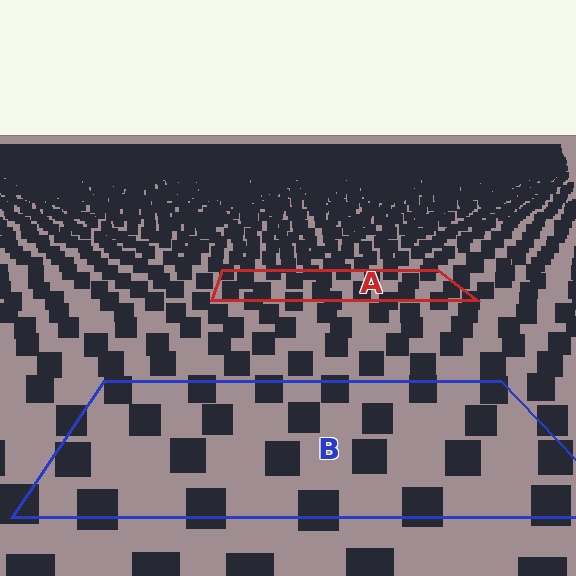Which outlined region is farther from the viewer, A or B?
Region A is farther from the viewer — the texture elements inside it appear smaller and more densely packed.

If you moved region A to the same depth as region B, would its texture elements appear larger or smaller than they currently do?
They would appear larger. At a closer depth, the same texture elements are projected at a bigger on-screen size.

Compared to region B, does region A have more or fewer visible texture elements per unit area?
Region A has more texture elements per unit area — they are packed more densely because it is farther away.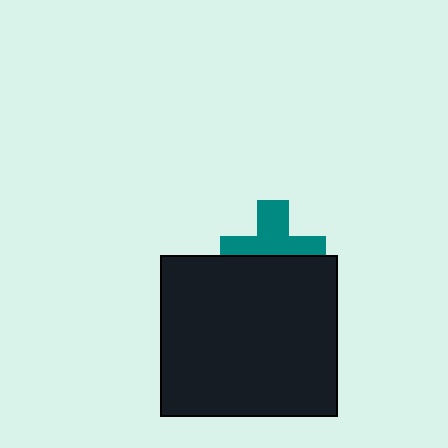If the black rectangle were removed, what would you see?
You would see the complete teal cross.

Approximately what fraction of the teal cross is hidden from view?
Roughly 45% of the teal cross is hidden behind the black rectangle.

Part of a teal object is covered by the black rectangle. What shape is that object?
It is a cross.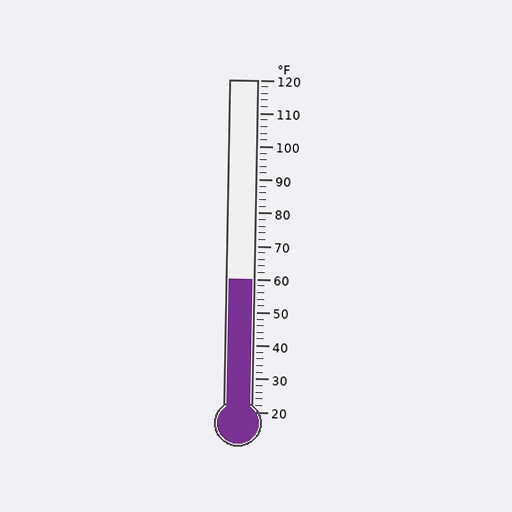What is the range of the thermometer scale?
The thermometer scale ranges from 20°F to 120°F.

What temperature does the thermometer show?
The thermometer shows approximately 60°F.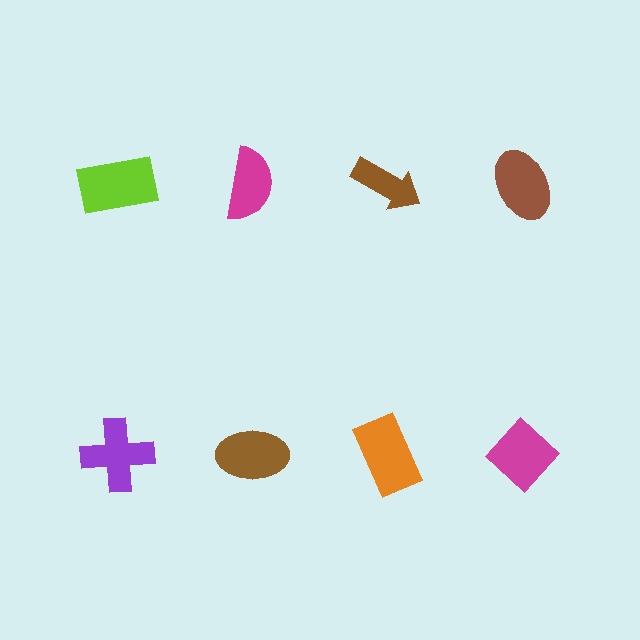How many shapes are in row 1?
4 shapes.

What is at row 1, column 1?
A lime rectangle.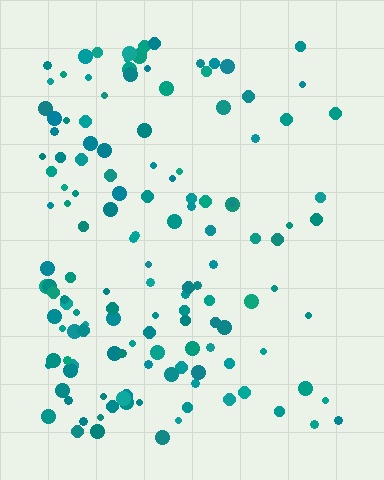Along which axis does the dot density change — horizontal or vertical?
Horizontal.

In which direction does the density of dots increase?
From right to left, with the left side densest.